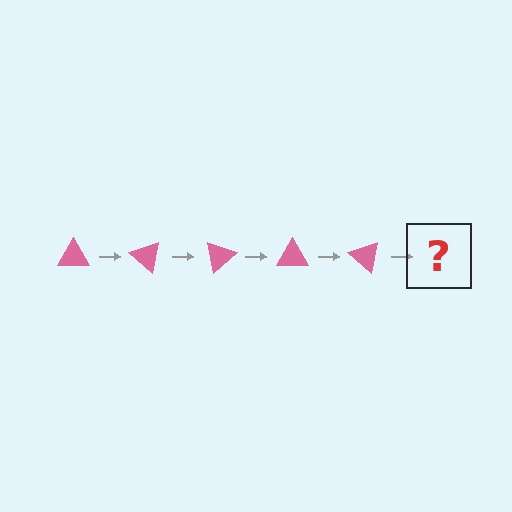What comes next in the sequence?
The next element should be a pink triangle rotated 200 degrees.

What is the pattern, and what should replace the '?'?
The pattern is that the triangle rotates 40 degrees each step. The '?' should be a pink triangle rotated 200 degrees.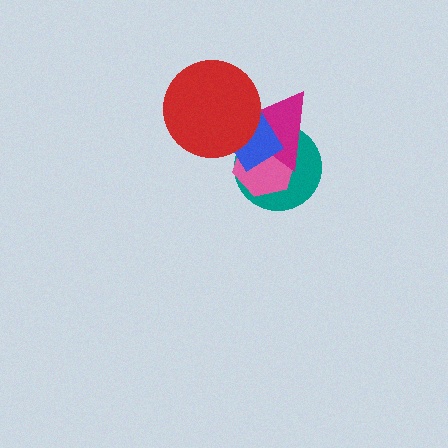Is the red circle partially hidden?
No, no other shape covers it.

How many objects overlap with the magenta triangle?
4 objects overlap with the magenta triangle.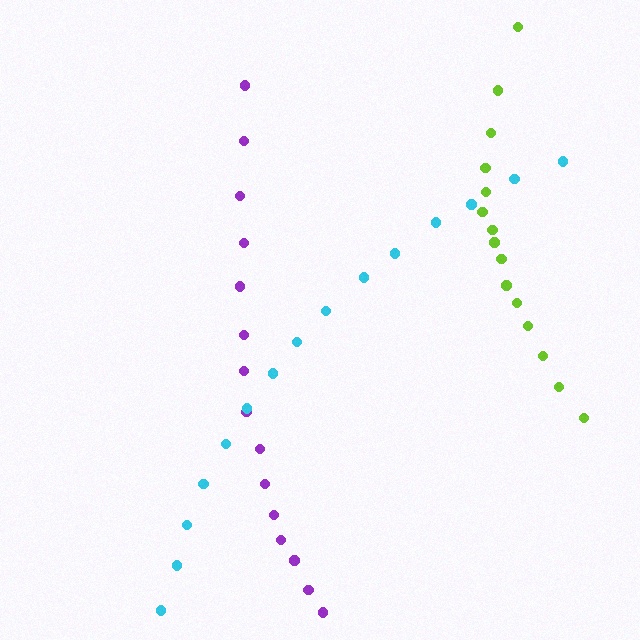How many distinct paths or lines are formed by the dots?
There are 3 distinct paths.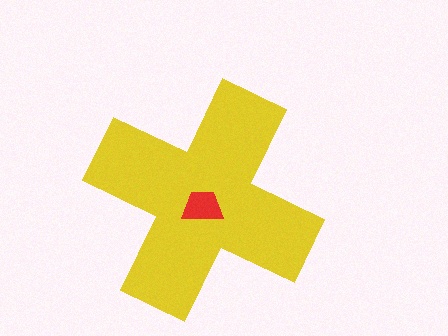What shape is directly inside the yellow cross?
The red trapezoid.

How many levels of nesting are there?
2.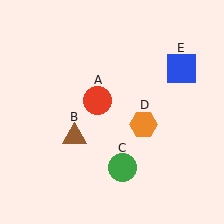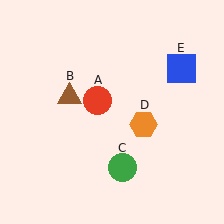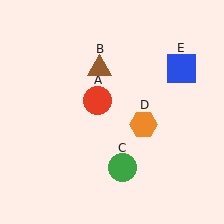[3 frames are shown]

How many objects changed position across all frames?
1 object changed position: brown triangle (object B).